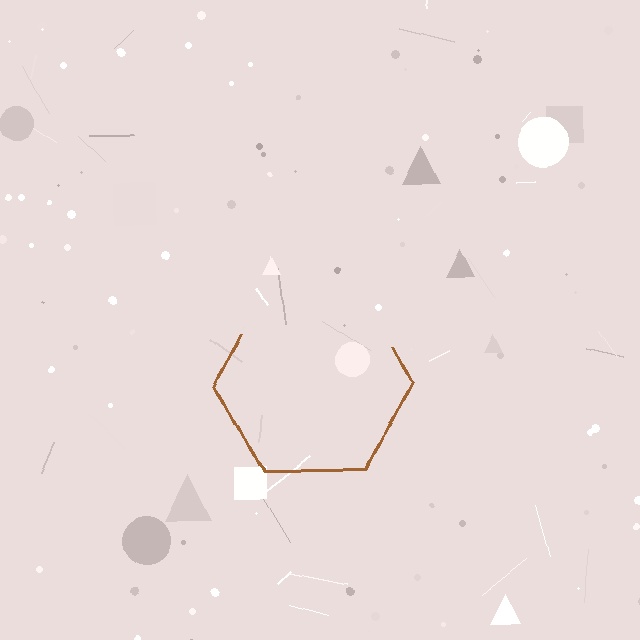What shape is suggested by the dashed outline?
The dashed outline suggests a hexagon.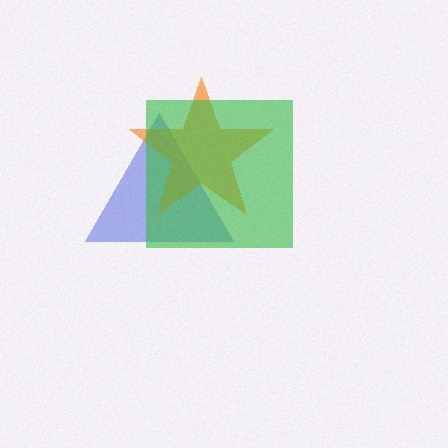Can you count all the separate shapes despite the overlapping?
Yes, there are 3 separate shapes.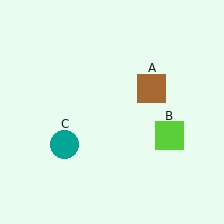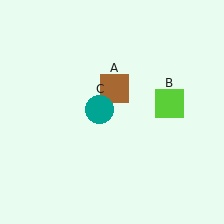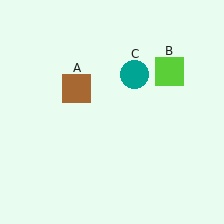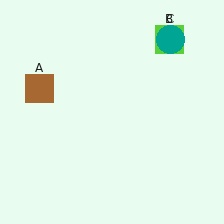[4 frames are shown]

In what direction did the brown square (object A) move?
The brown square (object A) moved left.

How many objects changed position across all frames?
3 objects changed position: brown square (object A), lime square (object B), teal circle (object C).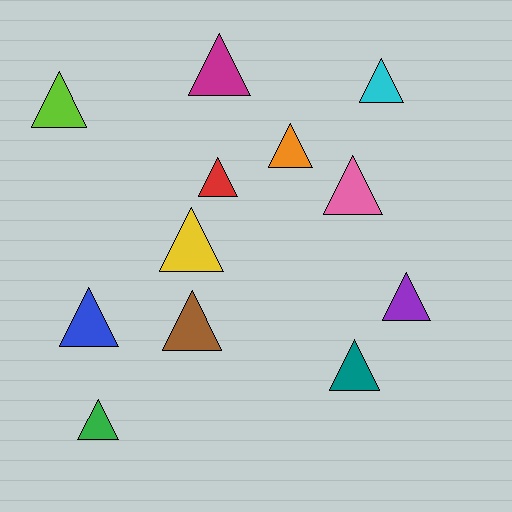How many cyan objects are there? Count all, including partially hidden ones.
There is 1 cyan object.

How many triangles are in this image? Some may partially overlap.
There are 12 triangles.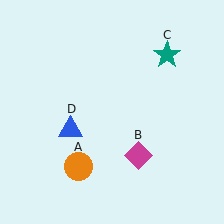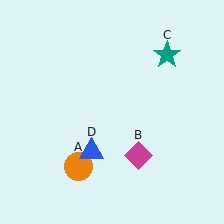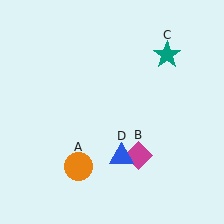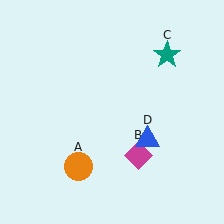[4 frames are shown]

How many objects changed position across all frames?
1 object changed position: blue triangle (object D).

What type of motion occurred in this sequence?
The blue triangle (object D) rotated counterclockwise around the center of the scene.